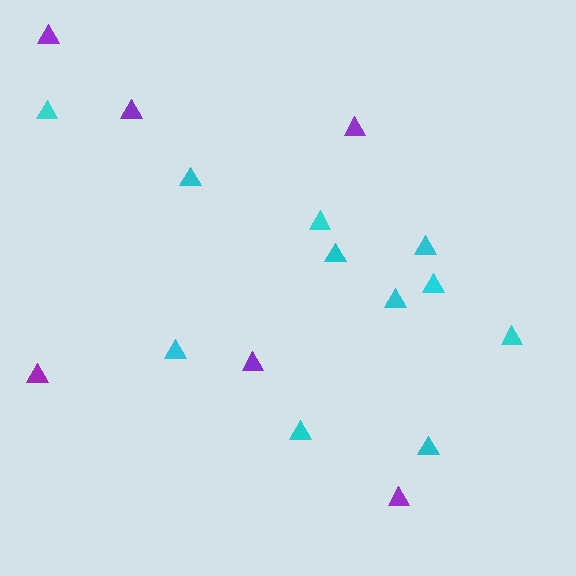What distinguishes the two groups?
There are 2 groups: one group of purple triangles (6) and one group of cyan triangles (11).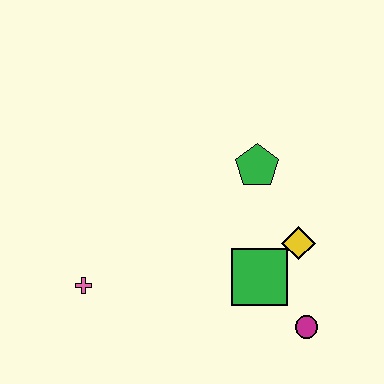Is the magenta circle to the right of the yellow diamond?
Yes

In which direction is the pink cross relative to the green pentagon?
The pink cross is to the left of the green pentagon.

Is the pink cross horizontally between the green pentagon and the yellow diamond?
No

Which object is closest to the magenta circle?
The green square is closest to the magenta circle.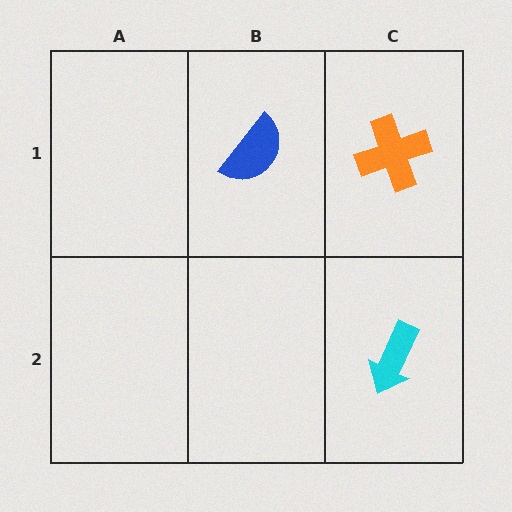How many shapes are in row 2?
1 shape.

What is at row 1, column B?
A blue semicircle.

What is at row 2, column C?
A cyan arrow.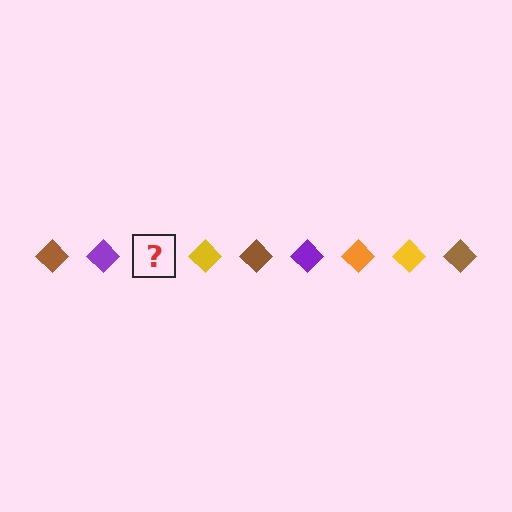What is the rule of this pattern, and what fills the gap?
The rule is that the pattern cycles through brown, purple, orange, yellow diamonds. The gap should be filled with an orange diamond.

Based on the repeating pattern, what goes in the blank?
The blank should be an orange diamond.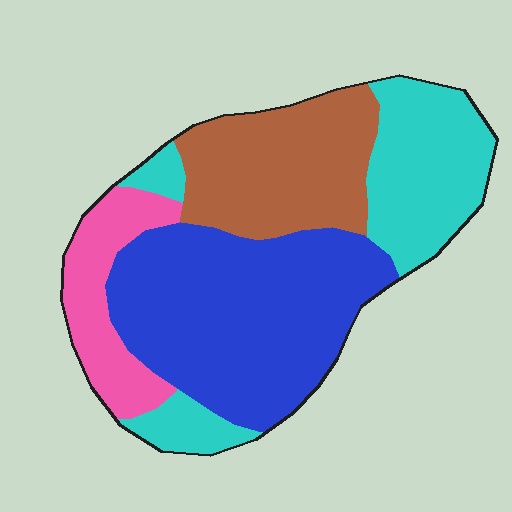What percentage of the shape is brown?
Brown takes up about one quarter (1/4) of the shape.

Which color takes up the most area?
Blue, at roughly 40%.